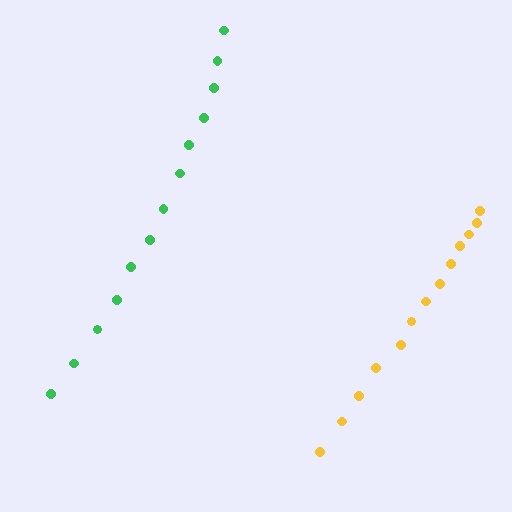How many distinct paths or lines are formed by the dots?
There are 2 distinct paths.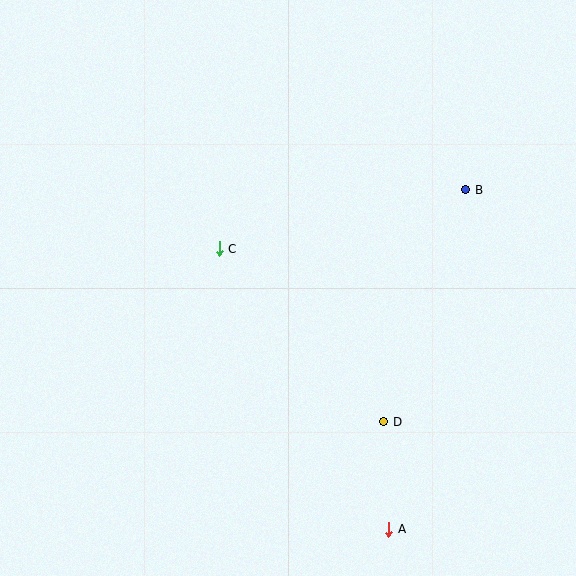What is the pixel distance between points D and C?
The distance between D and C is 239 pixels.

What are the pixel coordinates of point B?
Point B is at (466, 190).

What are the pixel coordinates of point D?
Point D is at (384, 422).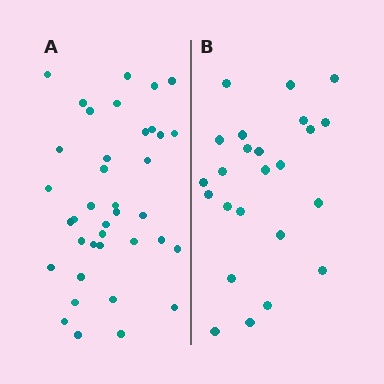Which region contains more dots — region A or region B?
Region A (the left region) has more dots.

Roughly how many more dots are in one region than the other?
Region A has approximately 15 more dots than region B.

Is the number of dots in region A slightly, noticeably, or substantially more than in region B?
Region A has substantially more. The ratio is roughly 1.6 to 1.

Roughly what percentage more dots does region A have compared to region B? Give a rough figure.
About 60% more.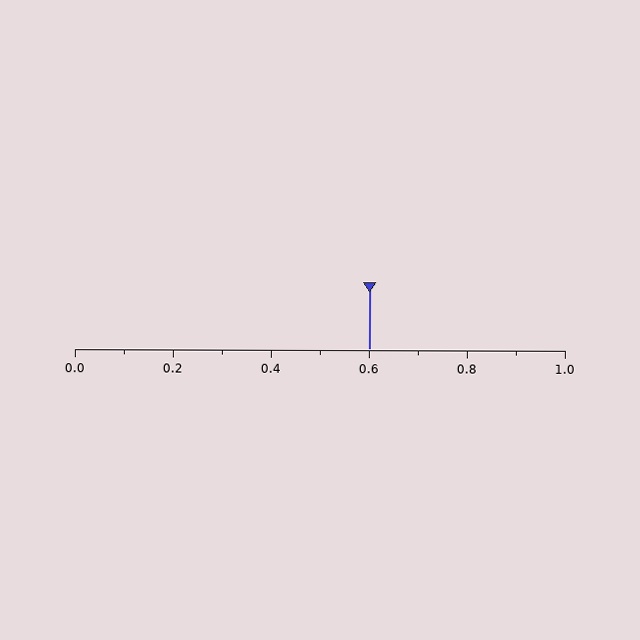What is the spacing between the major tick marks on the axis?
The major ticks are spaced 0.2 apart.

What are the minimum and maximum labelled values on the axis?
The axis runs from 0.0 to 1.0.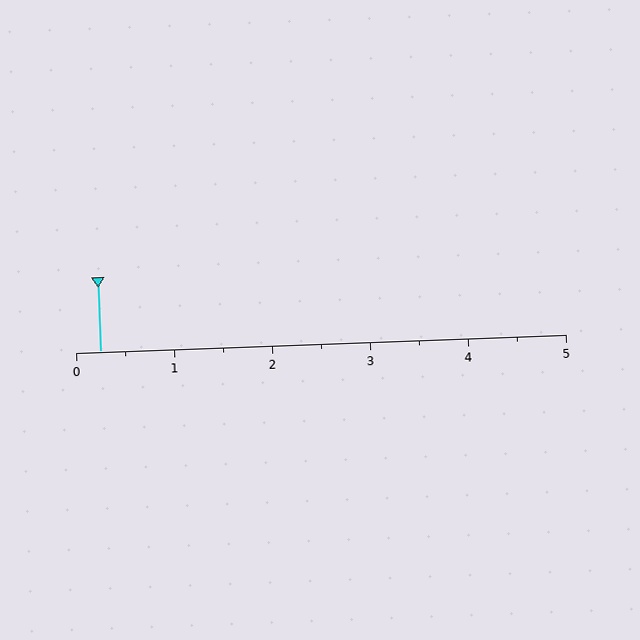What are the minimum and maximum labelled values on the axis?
The axis runs from 0 to 5.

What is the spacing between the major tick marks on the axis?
The major ticks are spaced 1 apart.